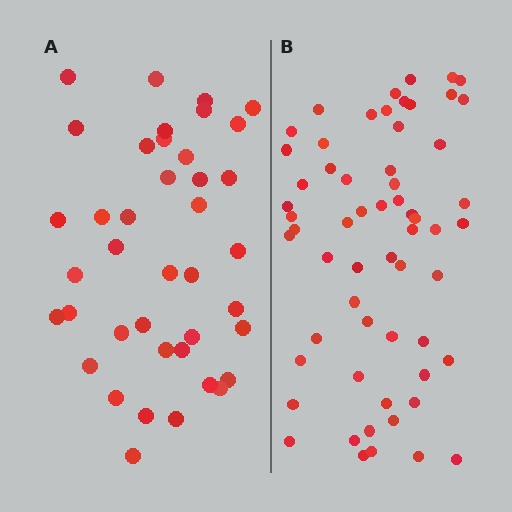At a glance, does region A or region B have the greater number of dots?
Region B (the right region) has more dots.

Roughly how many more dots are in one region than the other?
Region B has approximately 20 more dots than region A.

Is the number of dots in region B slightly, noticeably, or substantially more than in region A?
Region B has substantially more. The ratio is roughly 1.5 to 1.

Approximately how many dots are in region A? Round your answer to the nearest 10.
About 40 dots.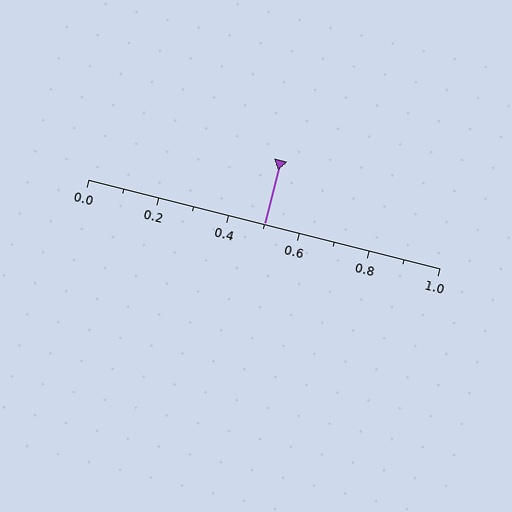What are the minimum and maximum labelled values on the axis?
The axis runs from 0.0 to 1.0.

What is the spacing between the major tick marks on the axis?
The major ticks are spaced 0.2 apart.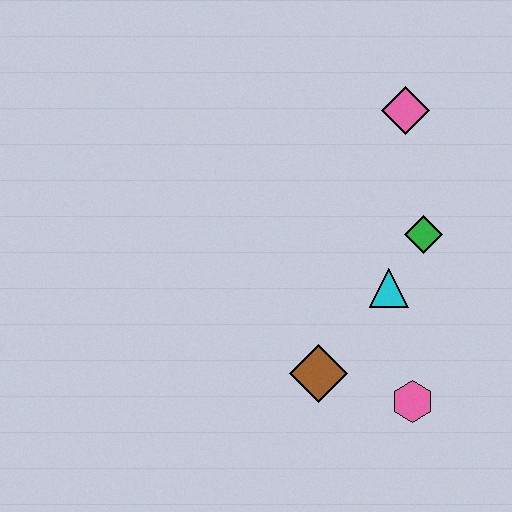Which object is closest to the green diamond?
The cyan triangle is closest to the green diamond.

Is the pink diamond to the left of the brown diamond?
No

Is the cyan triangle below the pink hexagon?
No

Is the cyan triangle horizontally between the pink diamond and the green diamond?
No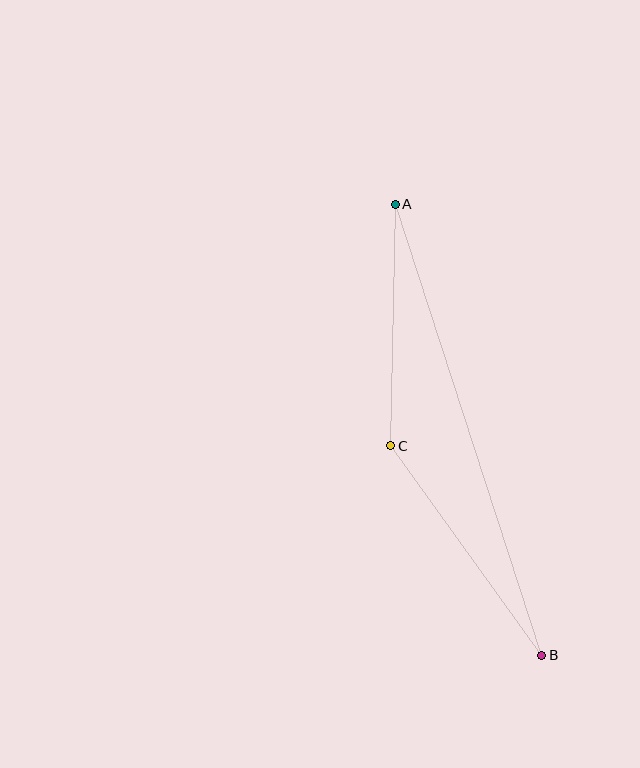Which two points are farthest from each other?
Points A and B are farthest from each other.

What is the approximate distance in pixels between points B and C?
The distance between B and C is approximately 258 pixels.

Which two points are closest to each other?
Points A and C are closest to each other.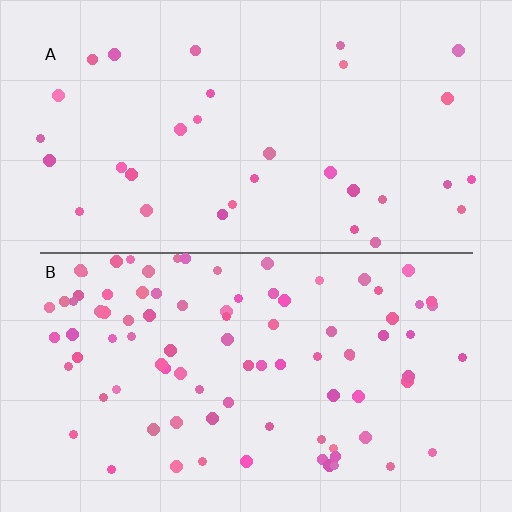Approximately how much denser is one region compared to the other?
Approximately 2.7× — region B over region A.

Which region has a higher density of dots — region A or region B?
B (the bottom).